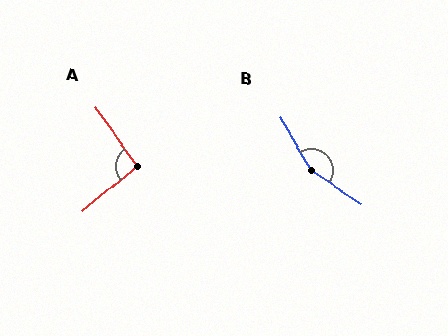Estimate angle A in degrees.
Approximately 94 degrees.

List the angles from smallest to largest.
A (94°), B (154°).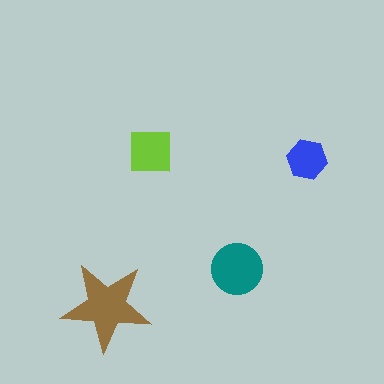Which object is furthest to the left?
The brown star is leftmost.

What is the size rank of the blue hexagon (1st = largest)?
4th.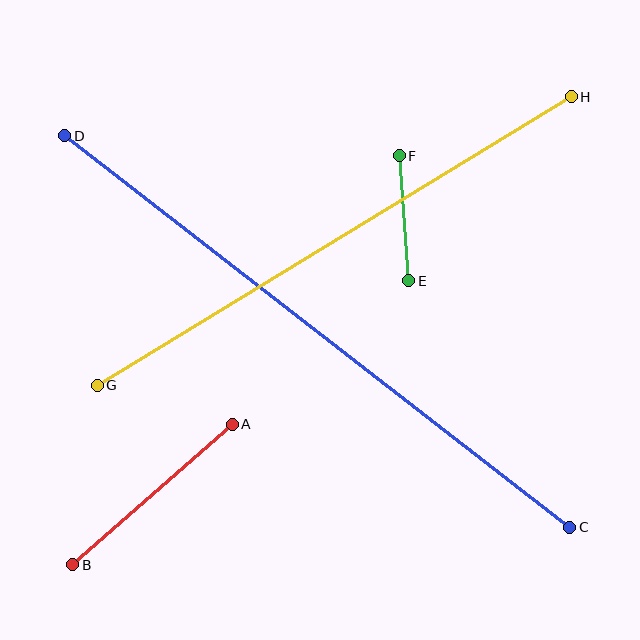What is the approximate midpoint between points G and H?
The midpoint is at approximately (334, 241) pixels.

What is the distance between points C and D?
The distance is approximately 639 pixels.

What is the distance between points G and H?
The distance is approximately 555 pixels.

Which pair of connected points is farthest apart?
Points C and D are farthest apart.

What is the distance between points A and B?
The distance is approximately 213 pixels.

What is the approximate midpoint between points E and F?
The midpoint is at approximately (404, 218) pixels.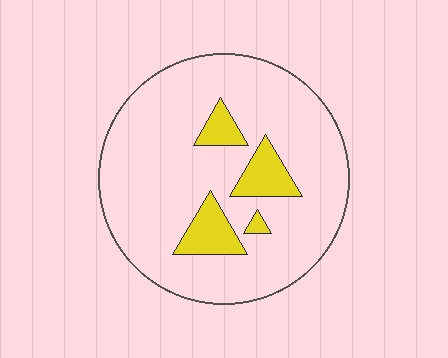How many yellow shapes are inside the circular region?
4.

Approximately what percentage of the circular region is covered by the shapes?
Approximately 15%.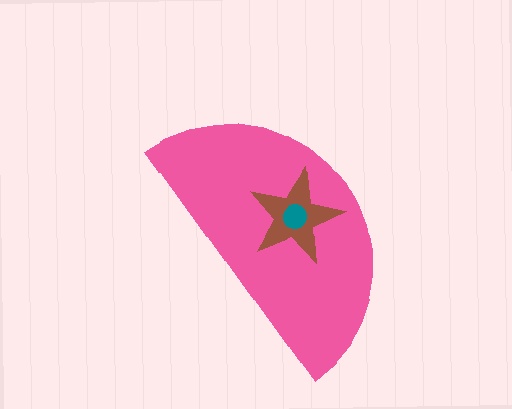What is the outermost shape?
The pink semicircle.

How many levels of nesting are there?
3.